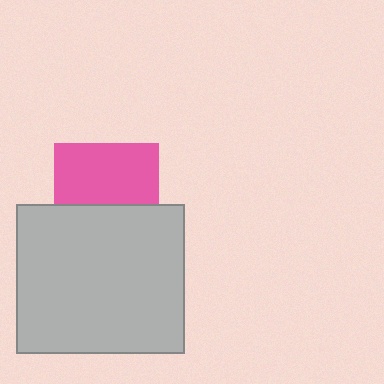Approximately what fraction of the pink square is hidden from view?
Roughly 43% of the pink square is hidden behind the light gray rectangle.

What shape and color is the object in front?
The object in front is a light gray rectangle.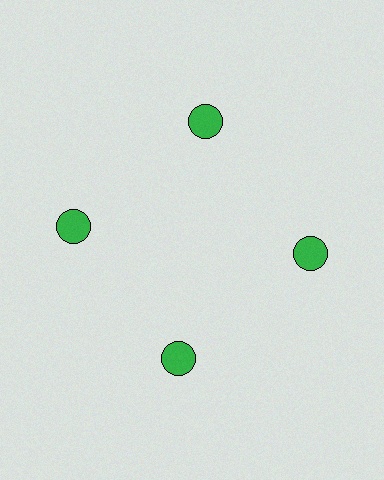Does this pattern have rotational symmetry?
Yes, this pattern has 4-fold rotational symmetry. It looks the same after rotating 90 degrees around the center.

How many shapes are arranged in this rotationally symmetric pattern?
There are 4 shapes, arranged in 4 groups of 1.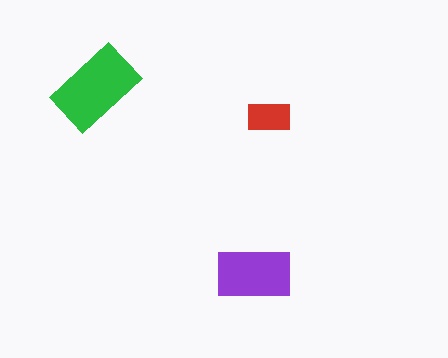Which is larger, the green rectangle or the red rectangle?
The green one.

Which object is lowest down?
The purple rectangle is bottommost.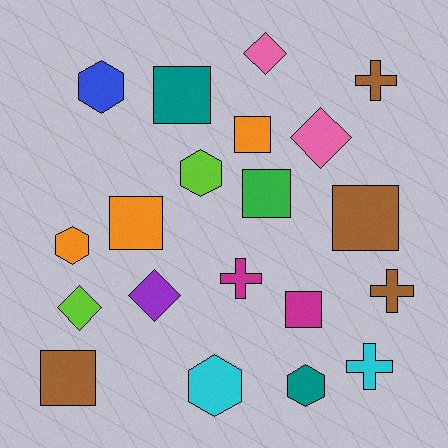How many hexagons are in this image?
There are 5 hexagons.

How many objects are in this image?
There are 20 objects.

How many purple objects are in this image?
There is 1 purple object.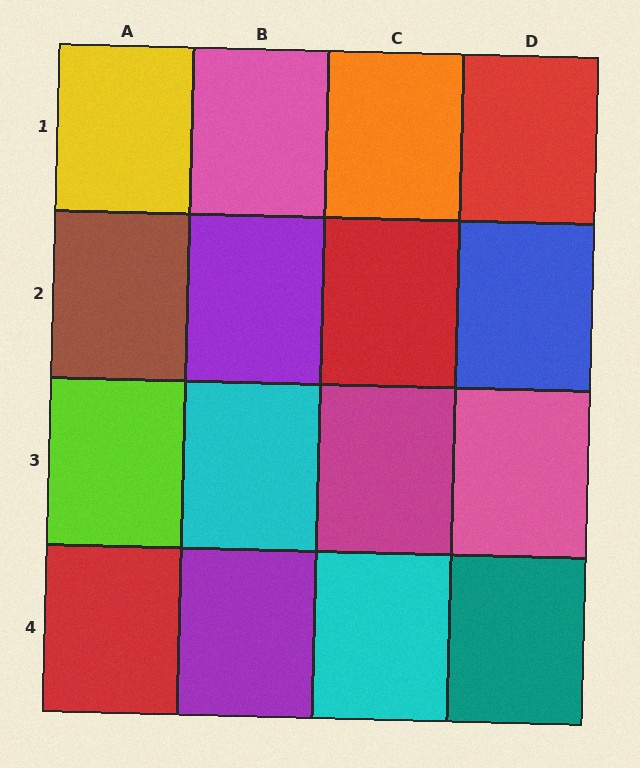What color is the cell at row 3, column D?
Pink.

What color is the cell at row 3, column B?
Cyan.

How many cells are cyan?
2 cells are cyan.